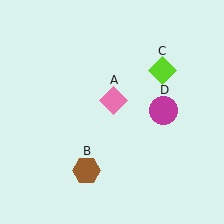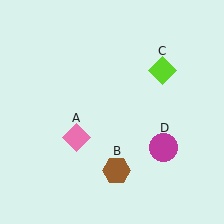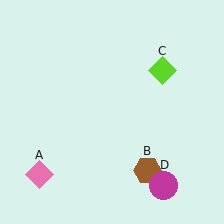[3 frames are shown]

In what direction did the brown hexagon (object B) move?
The brown hexagon (object B) moved right.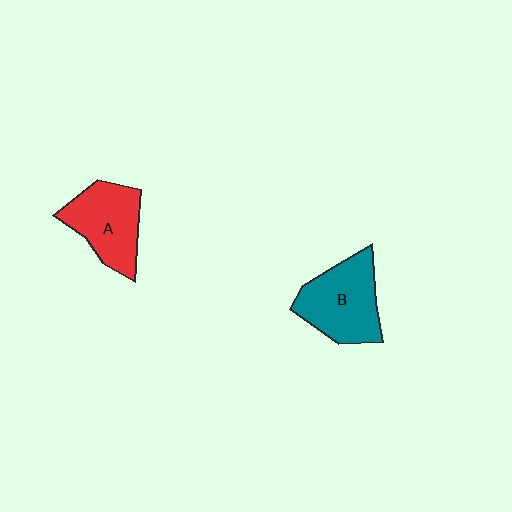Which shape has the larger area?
Shape B (teal).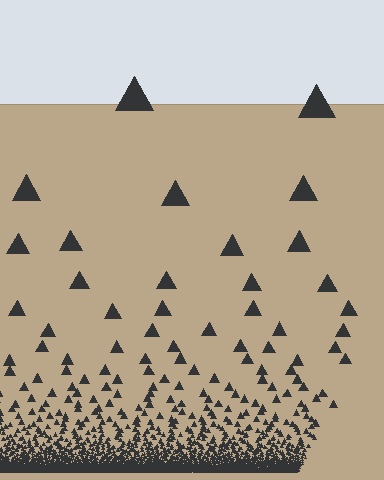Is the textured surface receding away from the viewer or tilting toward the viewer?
The surface appears to tilt toward the viewer. Texture elements get larger and sparser toward the top.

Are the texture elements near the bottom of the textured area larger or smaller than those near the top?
Smaller. The gradient is inverted — elements near the bottom are smaller and denser.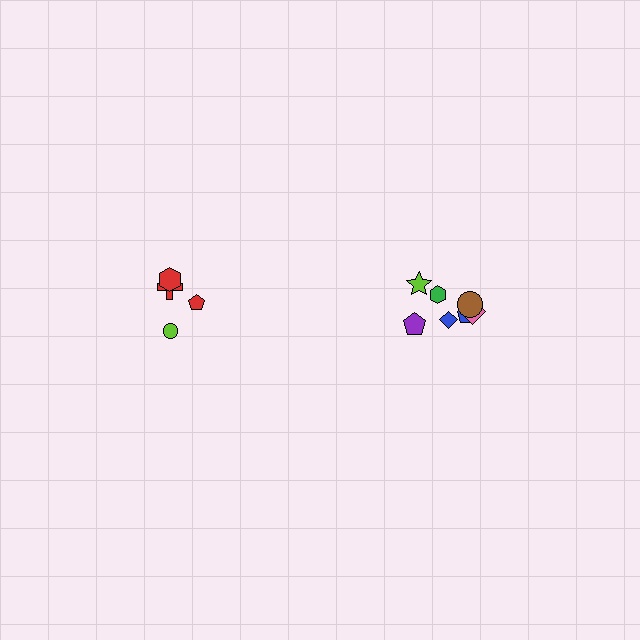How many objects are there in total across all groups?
There are 11 objects.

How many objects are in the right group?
There are 7 objects.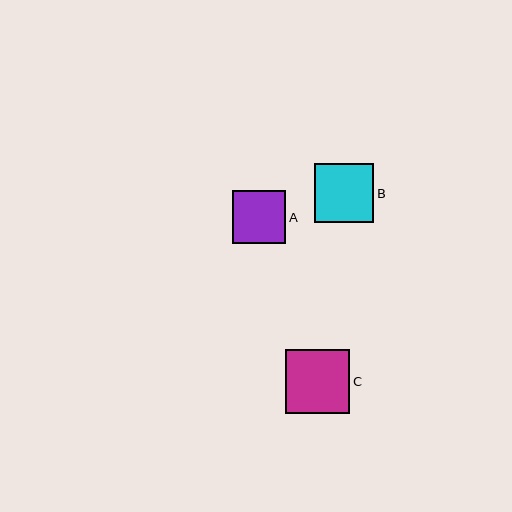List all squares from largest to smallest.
From largest to smallest: C, B, A.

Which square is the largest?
Square C is the largest with a size of approximately 64 pixels.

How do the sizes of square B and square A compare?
Square B and square A are approximately the same size.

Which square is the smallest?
Square A is the smallest with a size of approximately 54 pixels.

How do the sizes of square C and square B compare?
Square C and square B are approximately the same size.